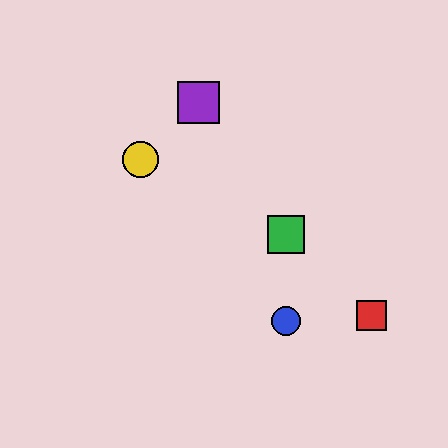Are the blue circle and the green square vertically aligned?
Yes, both are at x≈286.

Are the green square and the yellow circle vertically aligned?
No, the green square is at x≈286 and the yellow circle is at x≈140.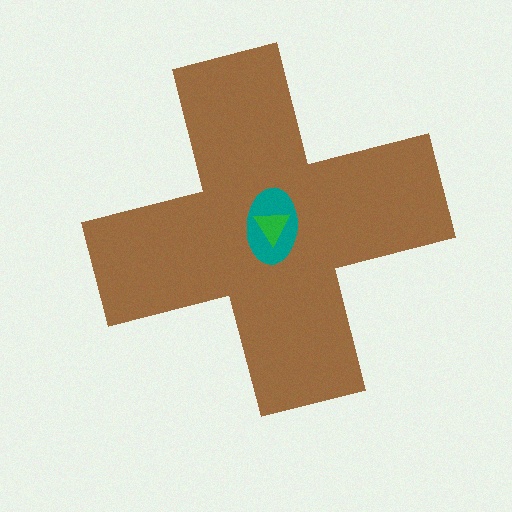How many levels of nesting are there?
3.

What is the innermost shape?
The green triangle.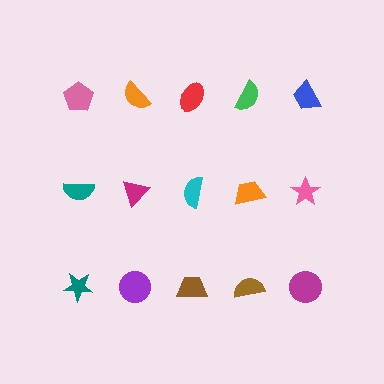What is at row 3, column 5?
A magenta circle.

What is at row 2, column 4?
An orange trapezoid.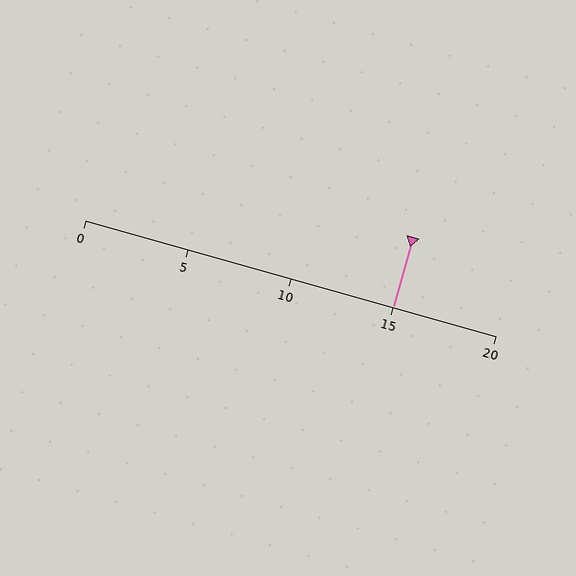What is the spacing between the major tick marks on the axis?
The major ticks are spaced 5 apart.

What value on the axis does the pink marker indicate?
The marker indicates approximately 15.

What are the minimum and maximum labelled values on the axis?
The axis runs from 0 to 20.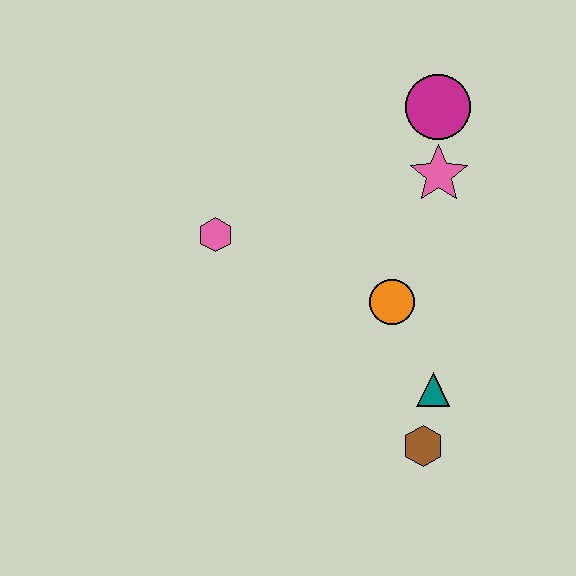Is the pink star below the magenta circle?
Yes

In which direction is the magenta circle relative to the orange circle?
The magenta circle is above the orange circle.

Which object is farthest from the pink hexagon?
The brown hexagon is farthest from the pink hexagon.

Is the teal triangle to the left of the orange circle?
No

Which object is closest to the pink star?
The magenta circle is closest to the pink star.